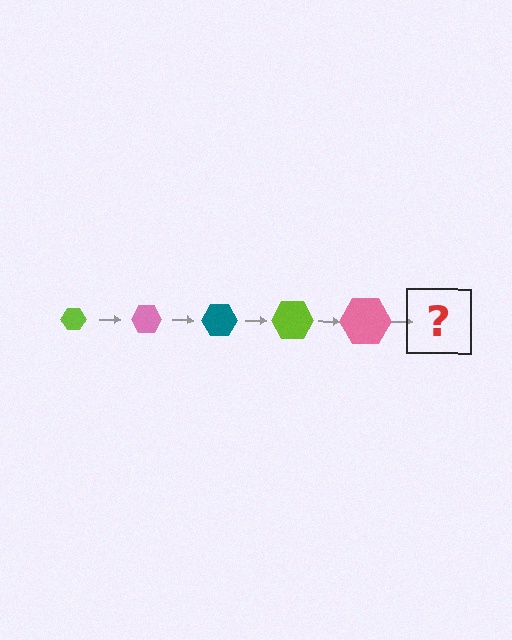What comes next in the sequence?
The next element should be a teal hexagon, larger than the previous one.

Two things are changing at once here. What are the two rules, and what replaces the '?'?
The two rules are that the hexagon grows larger each step and the color cycles through lime, pink, and teal. The '?' should be a teal hexagon, larger than the previous one.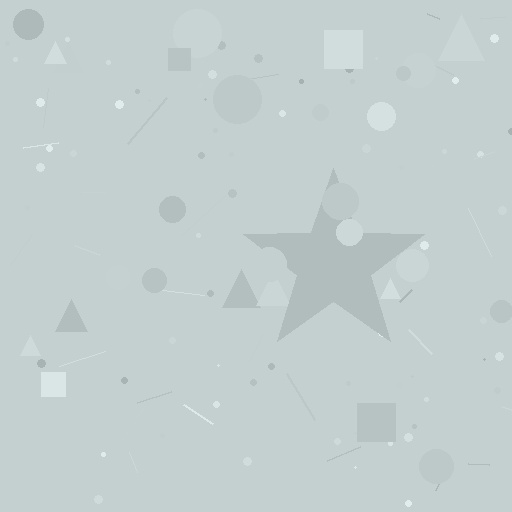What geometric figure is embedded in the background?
A star is embedded in the background.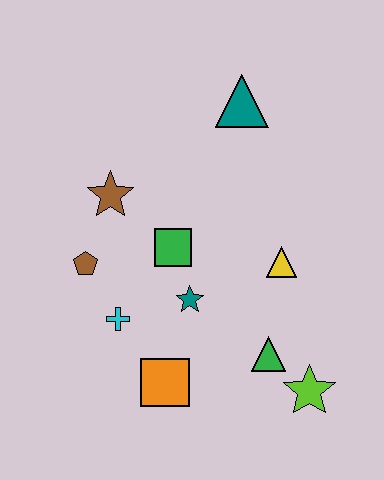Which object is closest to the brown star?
The brown pentagon is closest to the brown star.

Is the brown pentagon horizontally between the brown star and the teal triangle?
No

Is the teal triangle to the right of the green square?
Yes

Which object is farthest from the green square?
The lime star is farthest from the green square.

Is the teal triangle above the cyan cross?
Yes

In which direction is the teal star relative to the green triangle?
The teal star is to the left of the green triangle.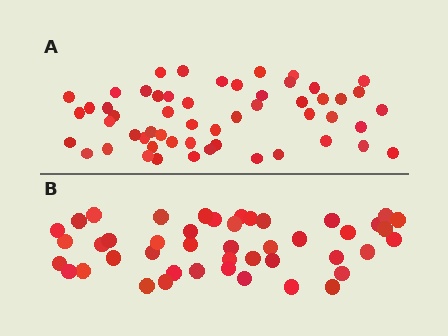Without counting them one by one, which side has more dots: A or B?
Region A (the top region) has more dots.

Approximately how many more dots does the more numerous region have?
Region A has roughly 8 or so more dots than region B.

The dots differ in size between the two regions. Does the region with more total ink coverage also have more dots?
No. Region B has more total ink coverage because its dots are larger, but region A actually contains more individual dots. Total area can be misleading — the number of items is what matters here.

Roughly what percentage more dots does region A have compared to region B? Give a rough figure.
About 20% more.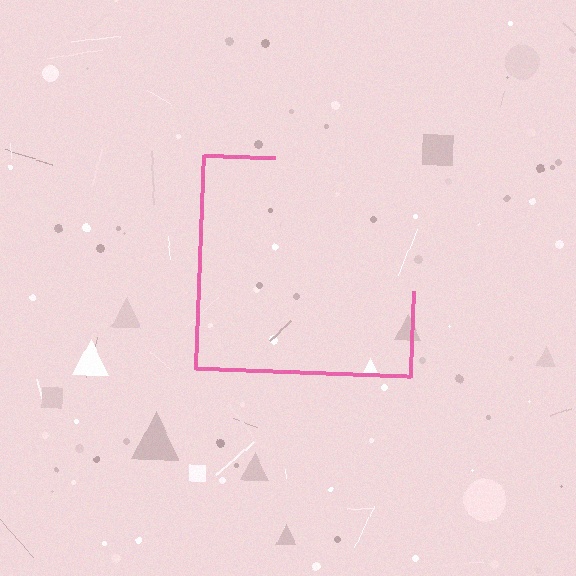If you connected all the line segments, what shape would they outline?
They would outline a square.